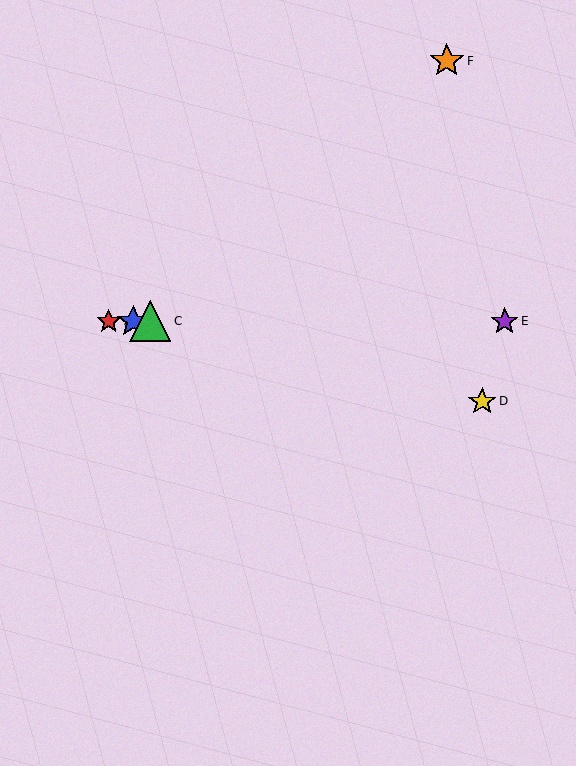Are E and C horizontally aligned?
Yes, both are at y≈321.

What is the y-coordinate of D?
Object D is at y≈401.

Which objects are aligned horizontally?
Objects A, B, C, E are aligned horizontally.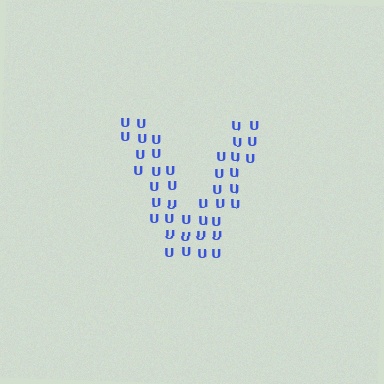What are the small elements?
The small elements are letter U's.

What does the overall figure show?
The overall figure shows the letter V.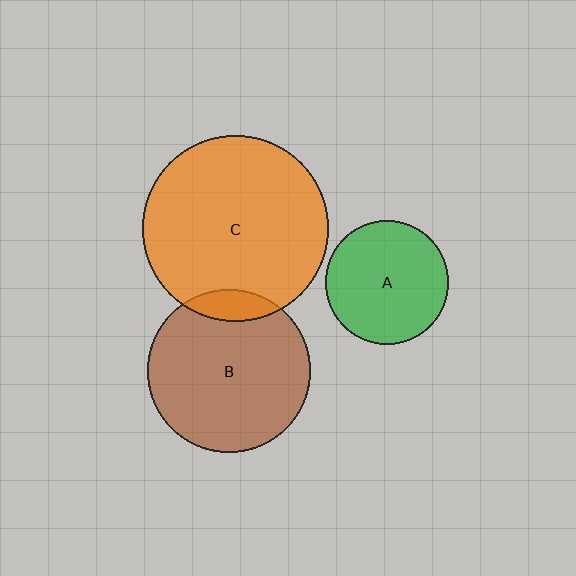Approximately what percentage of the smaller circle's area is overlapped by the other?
Approximately 10%.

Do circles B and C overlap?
Yes.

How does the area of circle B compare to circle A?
Approximately 1.8 times.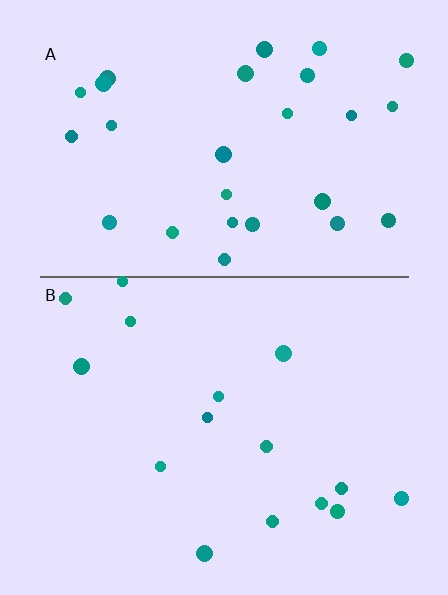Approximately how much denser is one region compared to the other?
Approximately 1.8× — region A over region B.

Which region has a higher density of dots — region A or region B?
A (the top).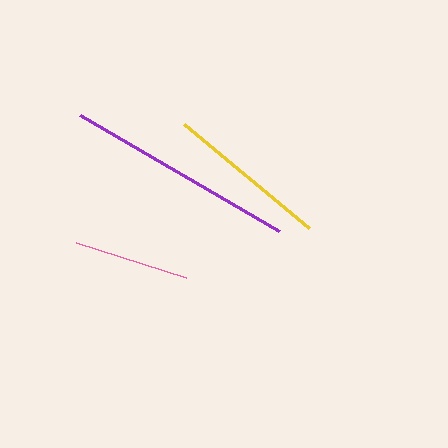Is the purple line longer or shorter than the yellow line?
The purple line is longer than the yellow line.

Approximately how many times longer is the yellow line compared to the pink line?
The yellow line is approximately 1.4 times the length of the pink line.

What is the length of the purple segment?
The purple segment is approximately 230 pixels long.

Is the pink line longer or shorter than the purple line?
The purple line is longer than the pink line.